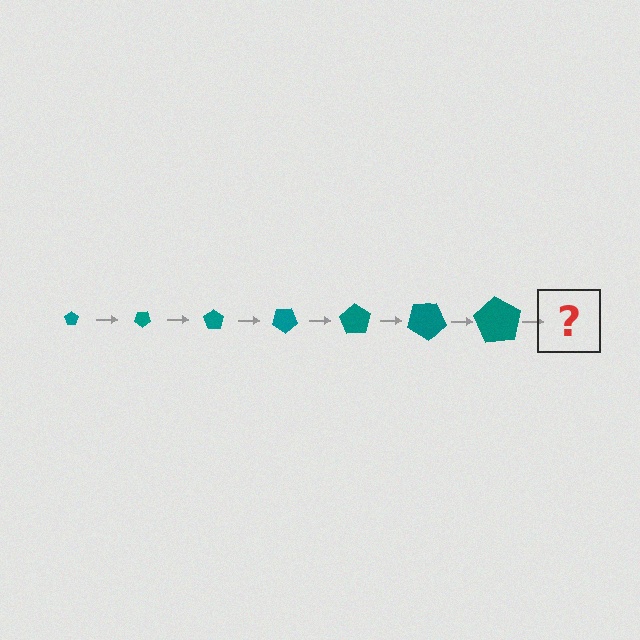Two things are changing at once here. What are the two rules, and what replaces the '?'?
The two rules are that the pentagon grows larger each step and it rotates 35 degrees each step. The '?' should be a pentagon, larger than the previous one and rotated 245 degrees from the start.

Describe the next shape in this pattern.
It should be a pentagon, larger than the previous one and rotated 245 degrees from the start.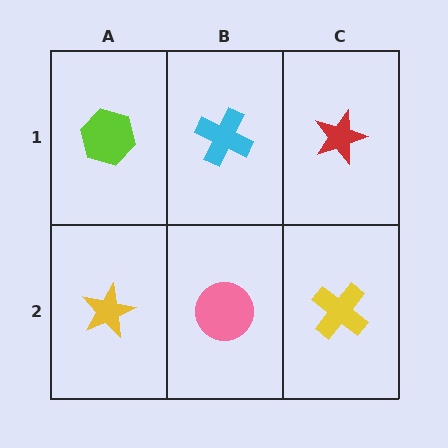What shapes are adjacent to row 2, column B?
A cyan cross (row 1, column B), a yellow star (row 2, column A), a yellow cross (row 2, column C).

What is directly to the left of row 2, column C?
A pink circle.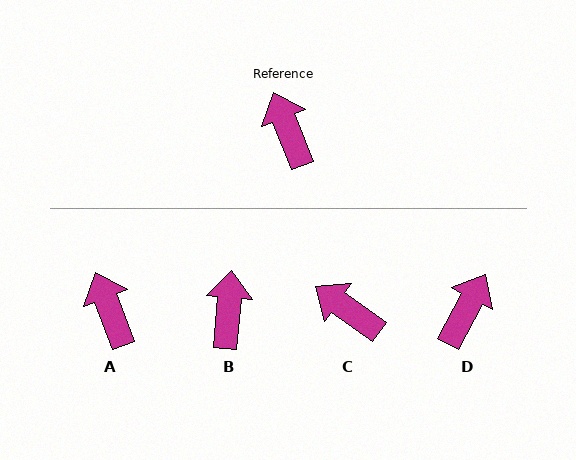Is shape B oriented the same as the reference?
No, it is off by about 27 degrees.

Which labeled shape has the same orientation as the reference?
A.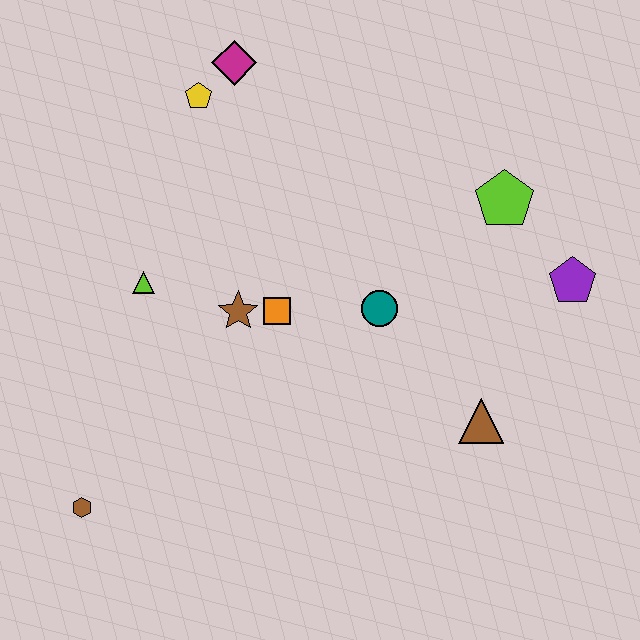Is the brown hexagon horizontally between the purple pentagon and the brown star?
No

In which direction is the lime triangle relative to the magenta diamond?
The lime triangle is below the magenta diamond.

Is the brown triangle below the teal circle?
Yes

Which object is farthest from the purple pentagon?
The brown hexagon is farthest from the purple pentagon.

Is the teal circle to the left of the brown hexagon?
No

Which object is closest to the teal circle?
The orange square is closest to the teal circle.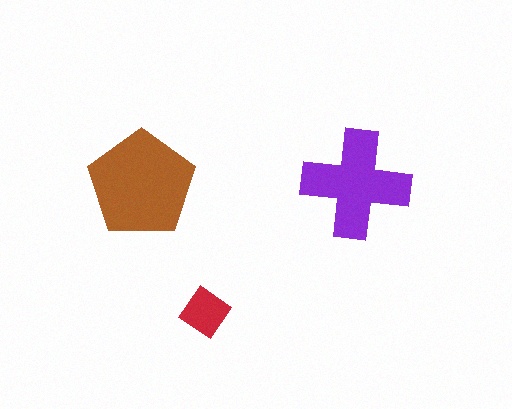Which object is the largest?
The brown pentagon.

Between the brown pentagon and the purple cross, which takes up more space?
The brown pentagon.